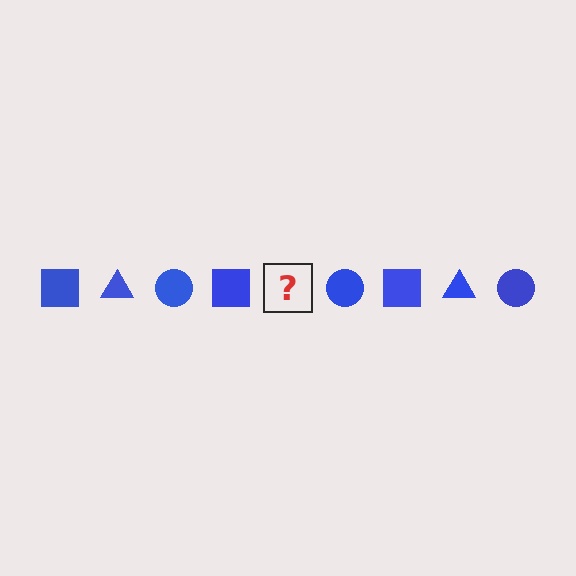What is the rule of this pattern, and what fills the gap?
The rule is that the pattern cycles through square, triangle, circle shapes in blue. The gap should be filled with a blue triangle.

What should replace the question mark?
The question mark should be replaced with a blue triangle.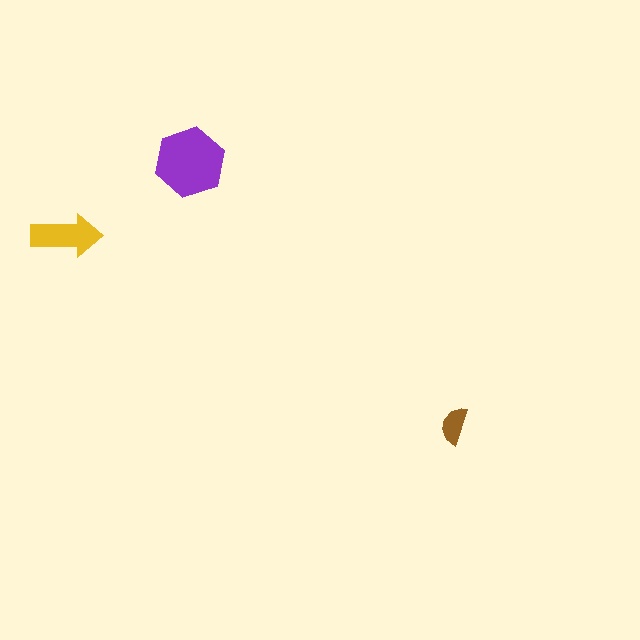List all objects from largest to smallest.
The purple hexagon, the yellow arrow, the brown semicircle.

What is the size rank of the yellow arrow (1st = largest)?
2nd.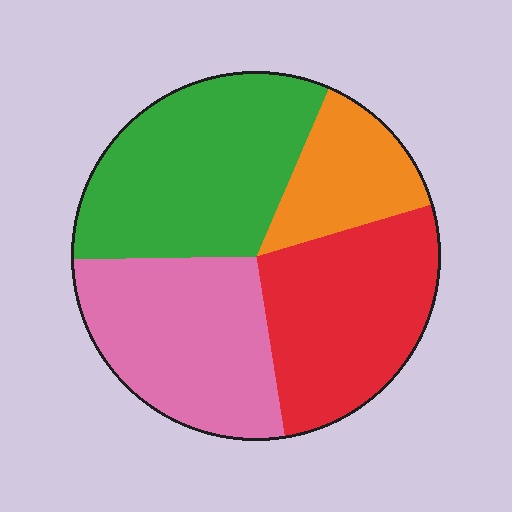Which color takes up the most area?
Green, at roughly 30%.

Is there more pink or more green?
Green.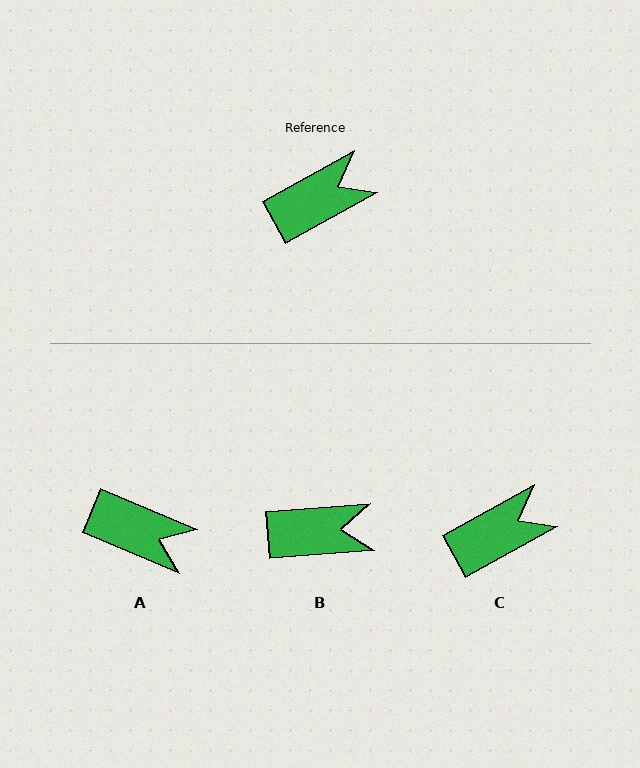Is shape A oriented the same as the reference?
No, it is off by about 52 degrees.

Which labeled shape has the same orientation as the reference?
C.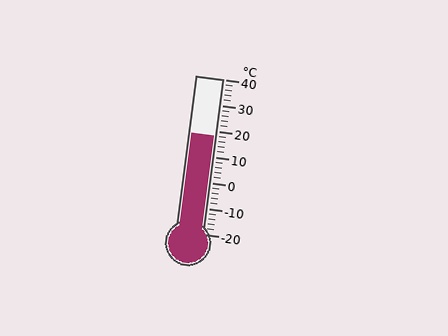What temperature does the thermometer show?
The thermometer shows approximately 18°C.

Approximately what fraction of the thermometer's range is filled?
The thermometer is filled to approximately 65% of its range.